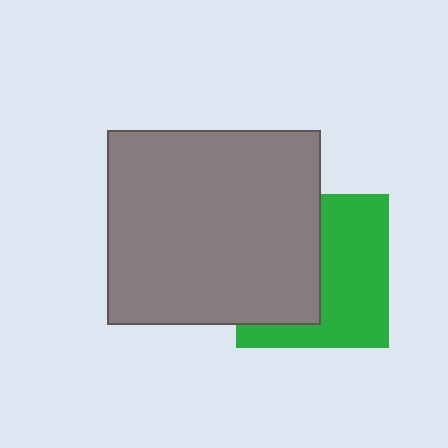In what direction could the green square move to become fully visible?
The green square could move right. That would shift it out from behind the gray rectangle entirely.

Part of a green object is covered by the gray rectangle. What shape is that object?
It is a square.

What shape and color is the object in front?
The object in front is a gray rectangle.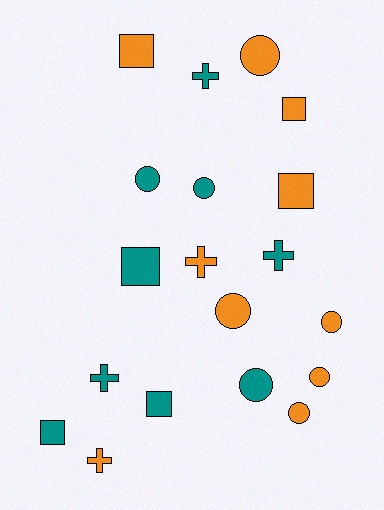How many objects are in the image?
There are 19 objects.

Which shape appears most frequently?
Circle, with 8 objects.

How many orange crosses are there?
There are 2 orange crosses.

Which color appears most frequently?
Orange, with 10 objects.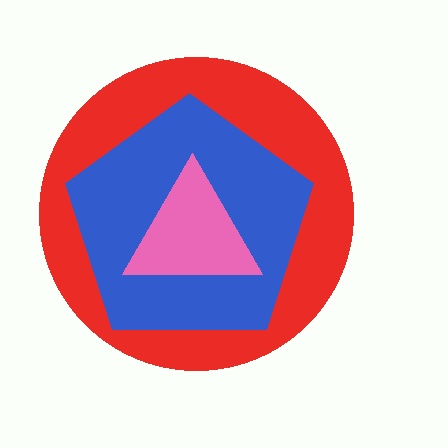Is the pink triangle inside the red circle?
Yes.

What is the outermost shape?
The red circle.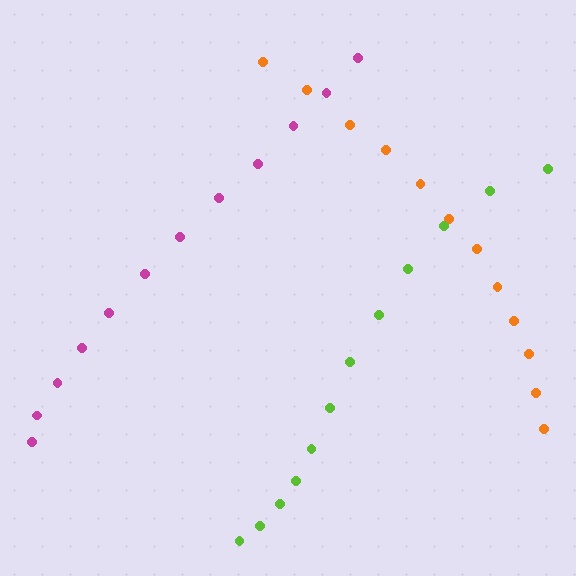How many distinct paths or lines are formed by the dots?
There are 3 distinct paths.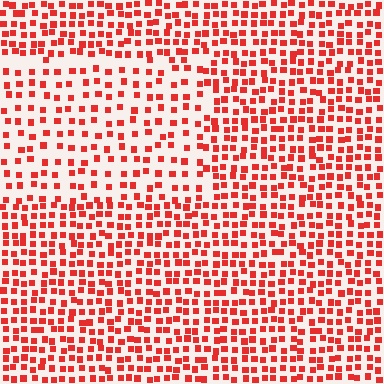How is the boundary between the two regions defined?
The boundary is defined by a change in element density (approximately 1.8x ratio). All elements are the same color, size, and shape.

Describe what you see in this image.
The image contains small red elements arranged at two different densities. A rectangle-shaped region is visible where the elements are less densely packed than the surrounding area.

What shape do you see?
I see a rectangle.